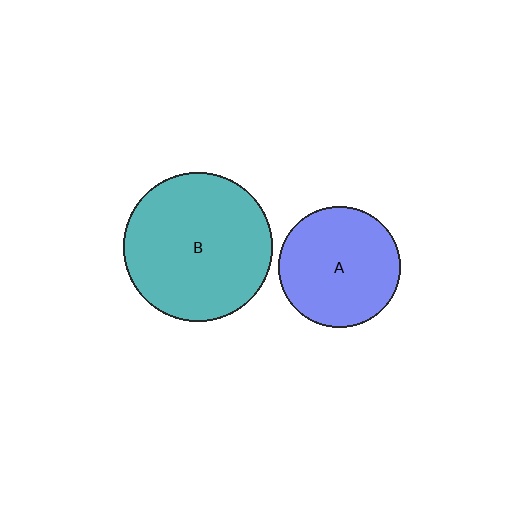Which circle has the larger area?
Circle B (teal).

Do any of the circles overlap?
No, none of the circles overlap.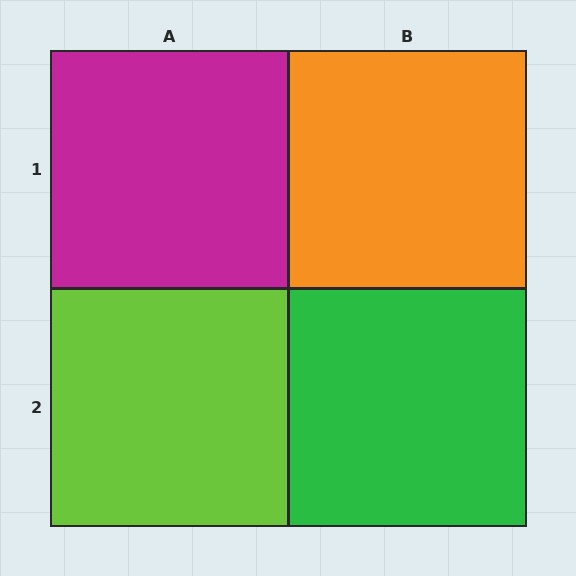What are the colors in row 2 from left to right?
Lime, green.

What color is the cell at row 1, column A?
Magenta.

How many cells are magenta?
1 cell is magenta.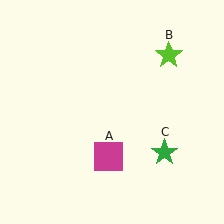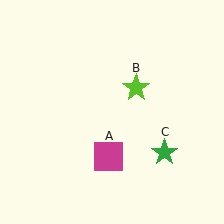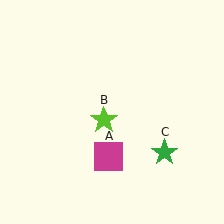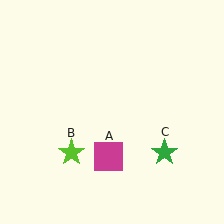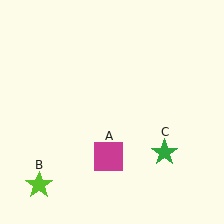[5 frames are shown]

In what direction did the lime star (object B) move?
The lime star (object B) moved down and to the left.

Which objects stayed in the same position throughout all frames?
Magenta square (object A) and green star (object C) remained stationary.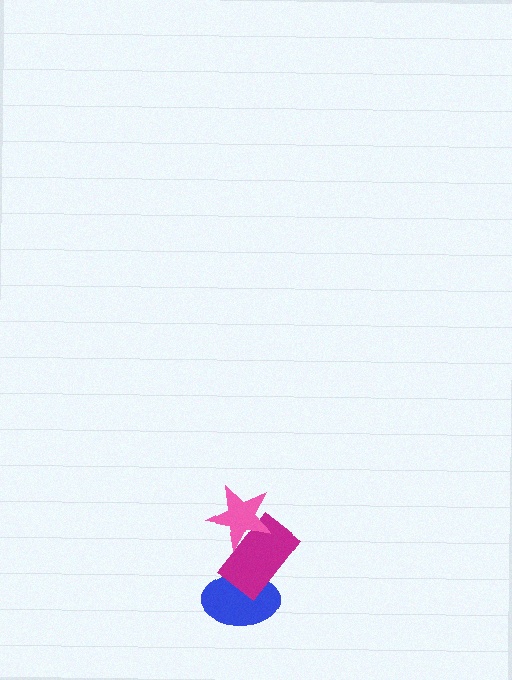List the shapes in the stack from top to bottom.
From top to bottom: the pink star, the magenta rectangle, the blue ellipse.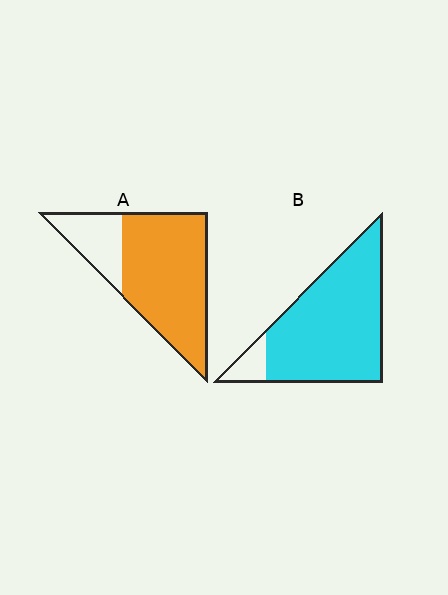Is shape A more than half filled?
Yes.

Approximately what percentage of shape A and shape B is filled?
A is approximately 75% and B is approximately 90%.